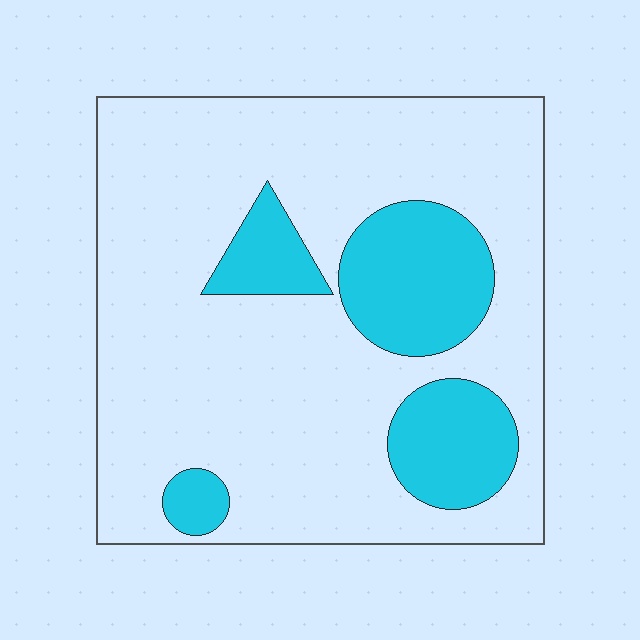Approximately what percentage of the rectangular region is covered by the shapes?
Approximately 20%.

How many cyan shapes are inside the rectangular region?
4.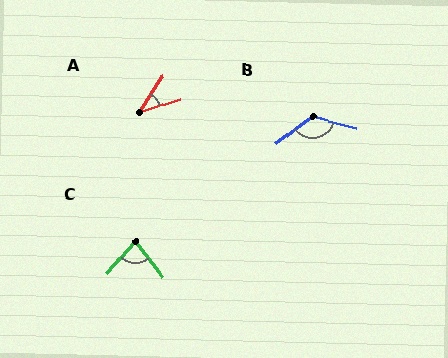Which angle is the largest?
B, at approximately 129 degrees.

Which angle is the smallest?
A, at approximately 39 degrees.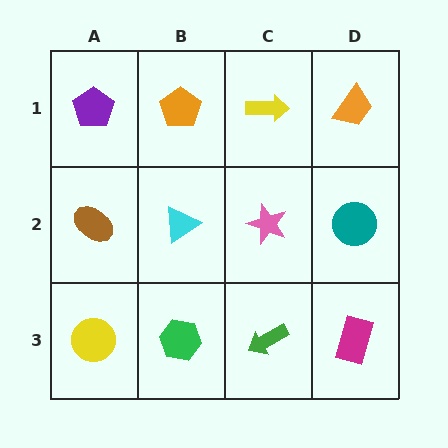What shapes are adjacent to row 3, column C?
A pink star (row 2, column C), a green hexagon (row 3, column B), a magenta rectangle (row 3, column D).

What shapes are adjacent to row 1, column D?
A teal circle (row 2, column D), a yellow arrow (row 1, column C).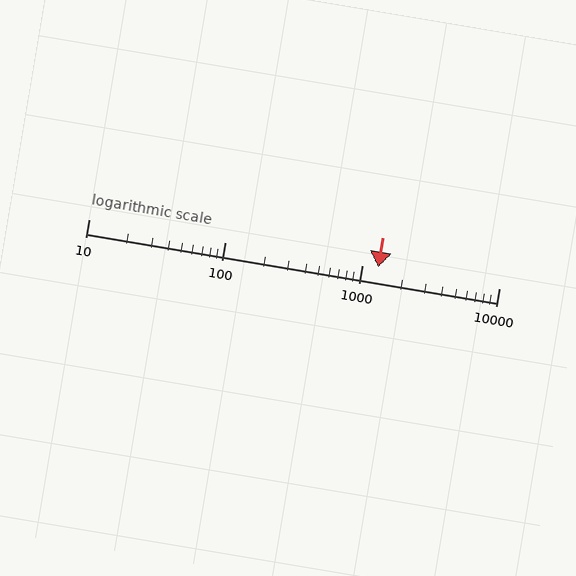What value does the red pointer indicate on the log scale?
The pointer indicates approximately 1300.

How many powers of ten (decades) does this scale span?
The scale spans 3 decades, from 10 to 10000.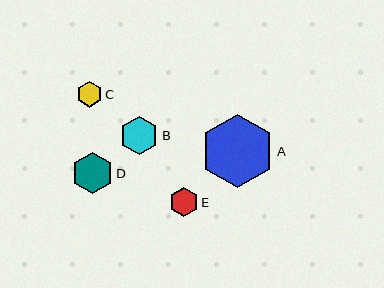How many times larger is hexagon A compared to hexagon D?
Hexagon A is approximately 1.8 times the size of hexagon D.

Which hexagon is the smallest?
Hexagon C is the smallest with a size of approximately 26 pixels.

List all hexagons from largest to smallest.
From largest to smallest: A, D, B, E, C.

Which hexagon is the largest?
Hexagon A is the largest with a size of approximately 74 pixels.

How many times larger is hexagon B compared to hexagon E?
Hexagon B is approximately 1.3 times the size of hexagon E.